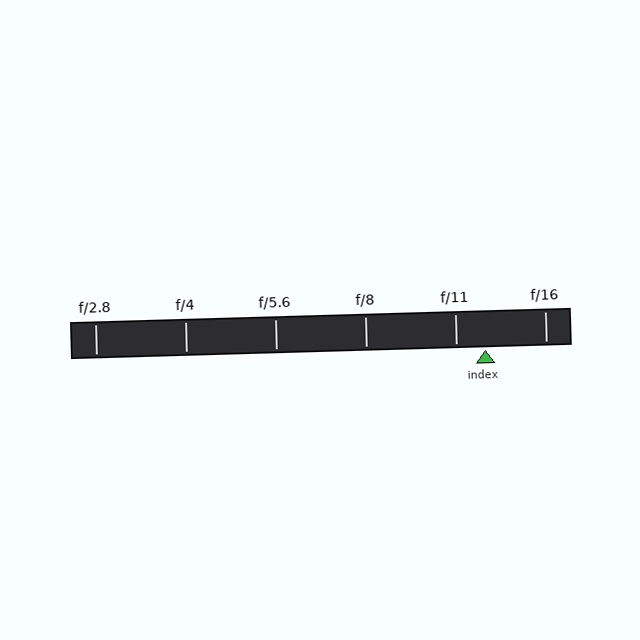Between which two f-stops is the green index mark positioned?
The index mark is between f/11 and f/16.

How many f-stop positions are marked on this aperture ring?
There are 6 f-stop positions marked.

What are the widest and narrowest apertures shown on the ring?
The widest aperture shown is f/2.8 and the narrowest is f/16.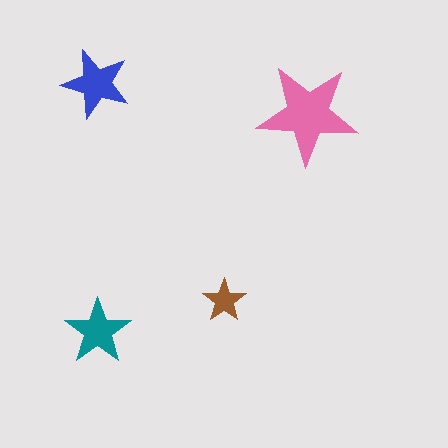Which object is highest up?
The blue star is topmost.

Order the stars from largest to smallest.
the pink one, the blue one, the teal one, the brown one.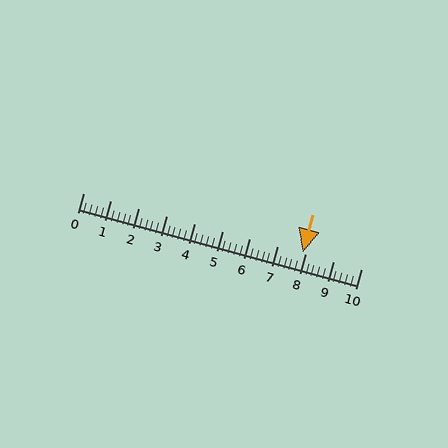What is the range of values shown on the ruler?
The ruler shows values from 0 to 10.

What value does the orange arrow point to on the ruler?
The orange arrow points to approximately 7.9.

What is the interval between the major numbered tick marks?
The major tick marks are spaced 1 units apart.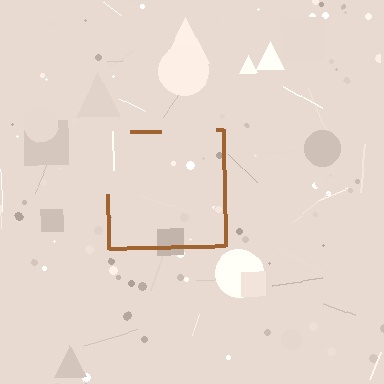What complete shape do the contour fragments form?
The contour fragments form a square.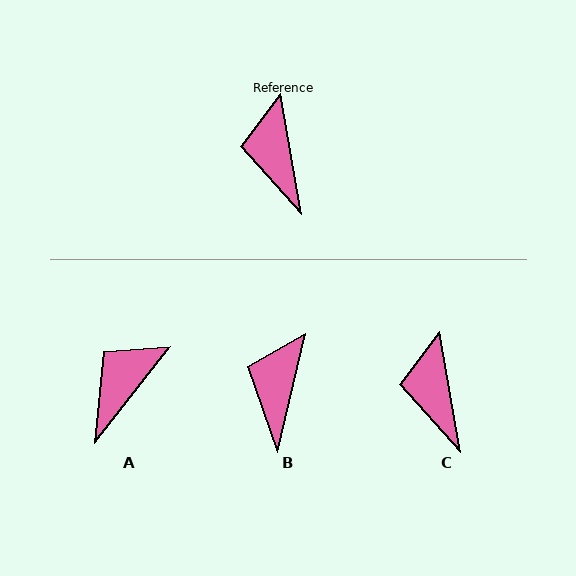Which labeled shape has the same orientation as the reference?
C.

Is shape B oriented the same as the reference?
No, it is off by about 23 degrees.